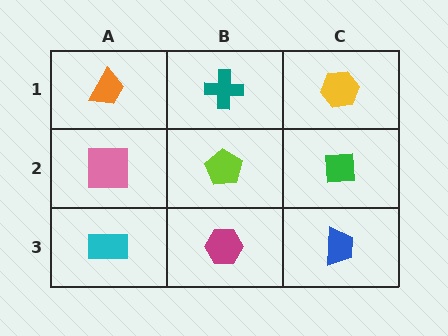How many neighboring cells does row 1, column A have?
2.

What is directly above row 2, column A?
An orange trapezoid.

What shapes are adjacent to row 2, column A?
An orange trapezoid (row 1, column A), a cyan rectangle (row 3, column A), a lime pentagon (row 2, column B).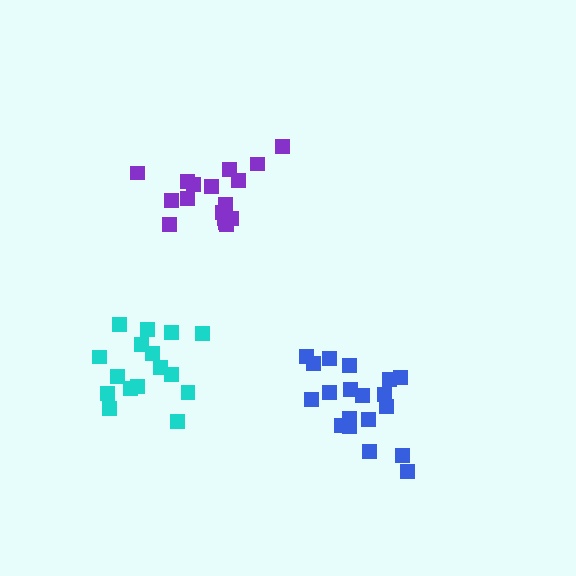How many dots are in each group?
Group 1: 17 dots, Group 2: 19 dots, Group 3: 16 dots (52 total).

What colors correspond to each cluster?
The clusters are colored: purple, blue, cyan.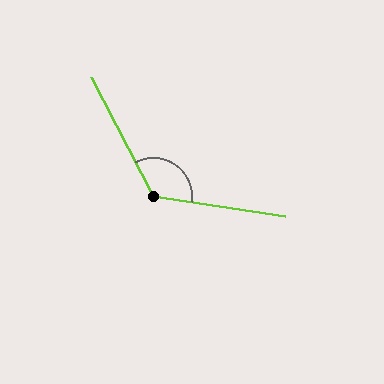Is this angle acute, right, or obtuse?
It is obtuse.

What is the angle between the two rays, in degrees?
Approximately 126 degrees.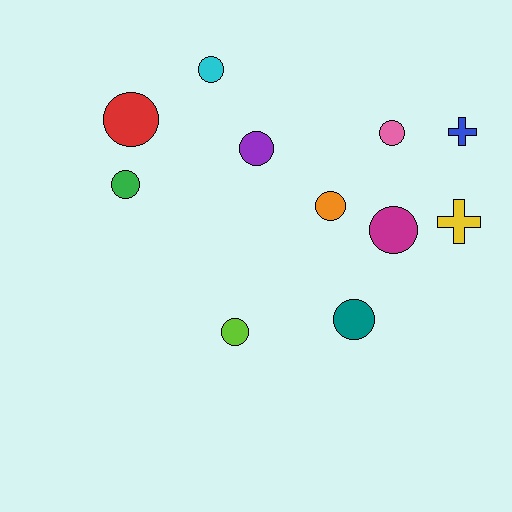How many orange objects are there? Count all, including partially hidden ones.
There is 1 orange object.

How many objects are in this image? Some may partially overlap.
There are 11 objects.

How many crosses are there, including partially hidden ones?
There are 2 crosses.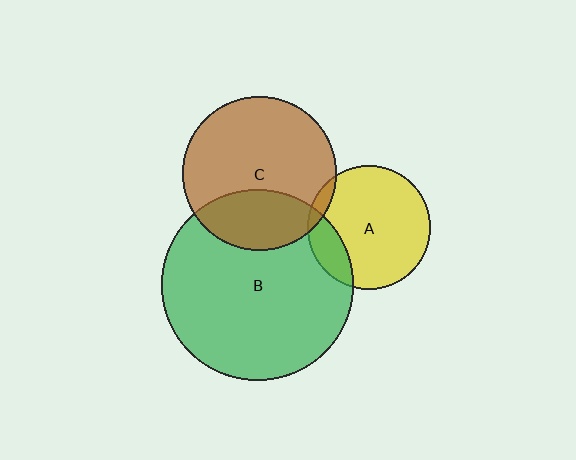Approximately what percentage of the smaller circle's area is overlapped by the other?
Approximately 5%.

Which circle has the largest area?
Circle B (green).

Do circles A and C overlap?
Yes.